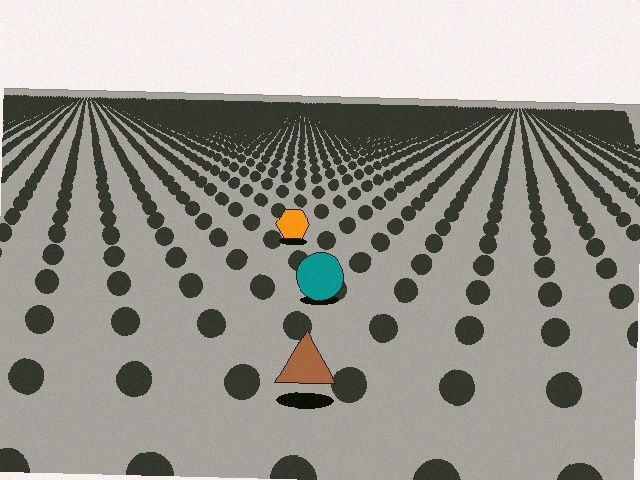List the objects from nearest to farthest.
From nearest to farthest: the brown triangle, the teal circle, the orange hexagon.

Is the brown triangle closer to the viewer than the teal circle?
Yes. The brown triangle is closer — you can tell from the texture gradient: the ground texture is coarser near it.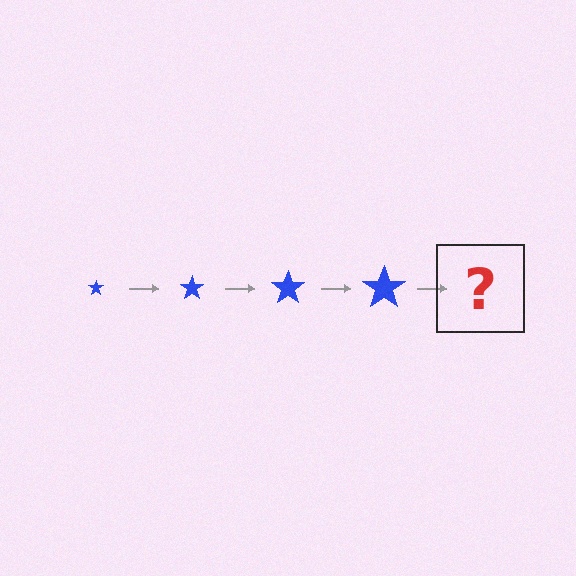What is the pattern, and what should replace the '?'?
The pattern is that the star gets progressively larger each step. The '?' should be a blue star, larger than the previous one.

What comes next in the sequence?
The next element should be a blue star, larger than the previous one.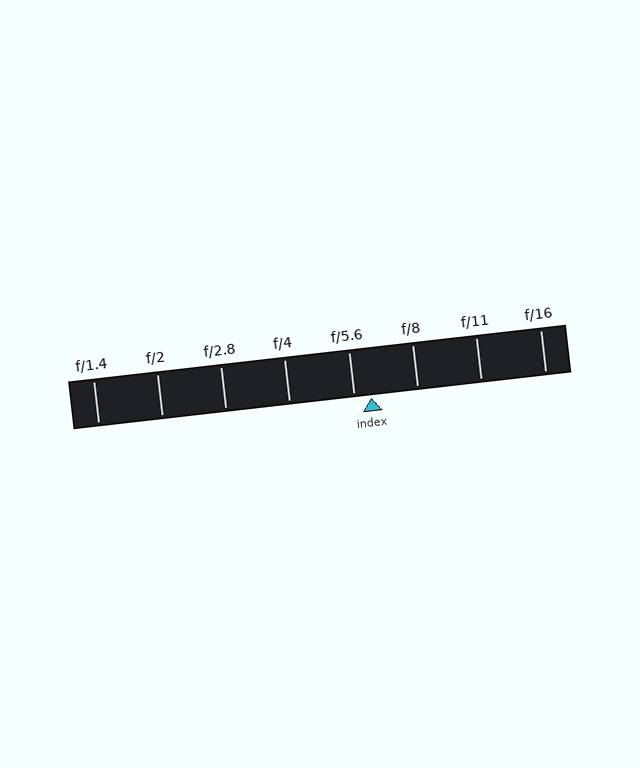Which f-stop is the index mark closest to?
The index mark is closest to f/5.6.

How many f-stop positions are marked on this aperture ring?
There are 8 f-stop positions marked.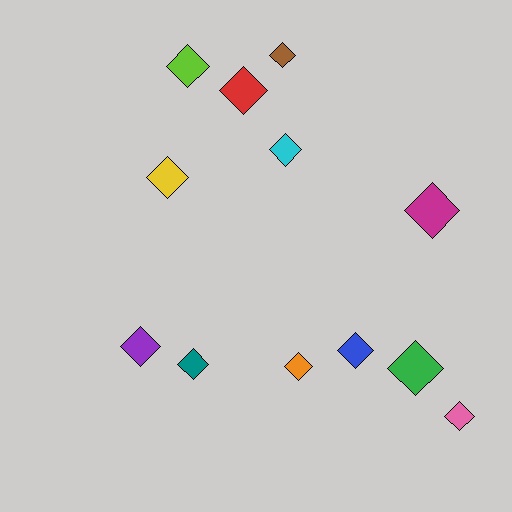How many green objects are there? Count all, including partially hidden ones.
There is 1 green object.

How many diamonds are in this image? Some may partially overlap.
There are 12 diamonds.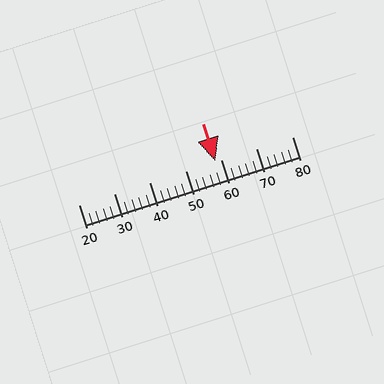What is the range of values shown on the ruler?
The ruler shows values from 20 to 80.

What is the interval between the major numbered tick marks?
The major tick marks are spaced 10 units apart.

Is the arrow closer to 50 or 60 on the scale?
The arrow is closer to 60.